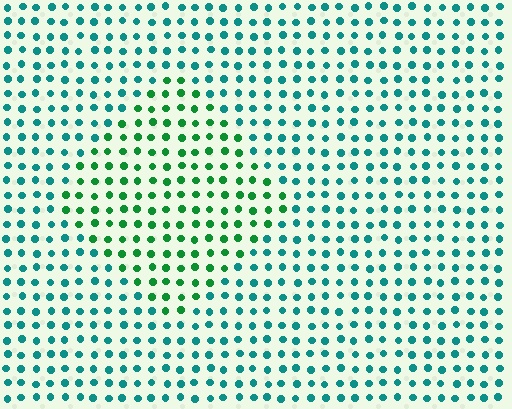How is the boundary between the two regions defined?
The boundary is defined purely by a slight shift in hue (about 40 degrees). Spacing, size, and orientation are identical on both sides.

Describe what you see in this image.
The image is filled with small teal elements in a uniform arrangement. A diamond-shaped region is visible where the elements are tinted to a slightly different hue, forming a subtle color boundary.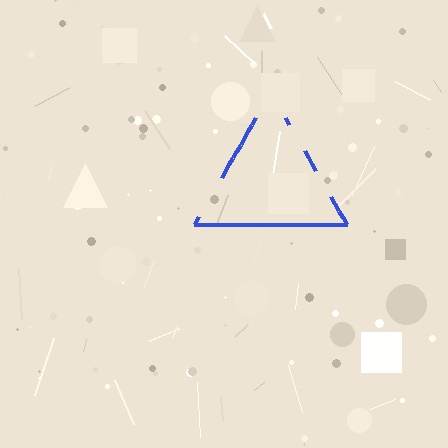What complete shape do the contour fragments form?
The contour fragments form a triangle.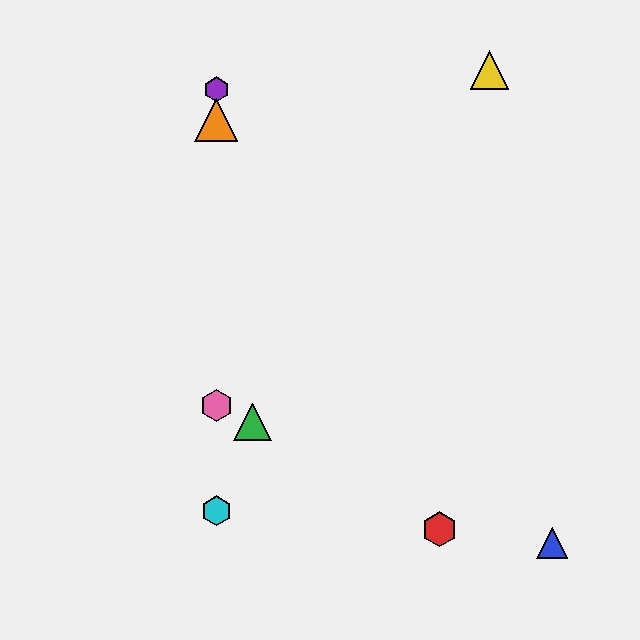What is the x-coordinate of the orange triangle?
The orange triangle is at x≈216.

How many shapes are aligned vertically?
4 shapes (the purple hexagon, the orange triangle, the cyan hexagon, the pink hexagon) are aligned vertically.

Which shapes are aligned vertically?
The purple hexagon, the orange triangle, the cyan hexagon, the pink hexagon are aligned vertically.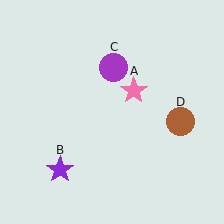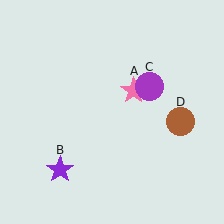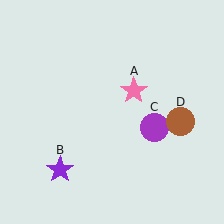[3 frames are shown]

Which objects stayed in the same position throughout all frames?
Pink star (object A) and purple star (object B) and brown circle (object D) remained stationary.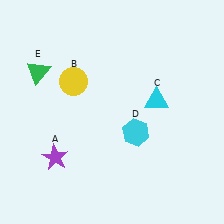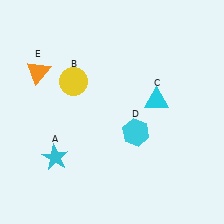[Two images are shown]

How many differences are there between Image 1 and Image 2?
There are 2 differences between the two images.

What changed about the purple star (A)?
In Image 1, A is purple. In Image 2, it changed to cyan.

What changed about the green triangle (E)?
In Image 1, E is green. In Image 2, it changed to orange.